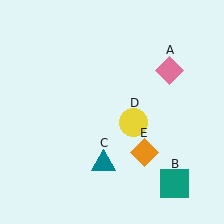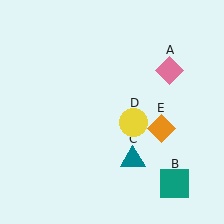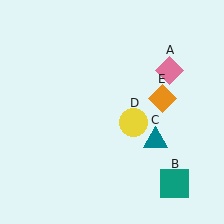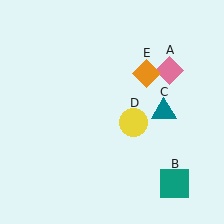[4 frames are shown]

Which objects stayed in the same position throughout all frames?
Pink diamond (object A) and teal square (object B) and yellow circle (object D) remained stationary.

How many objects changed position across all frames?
2 objects changed position: teal triangle (object C), orange diamond (object E).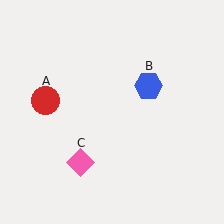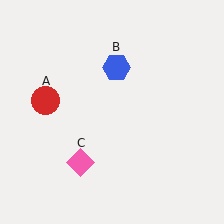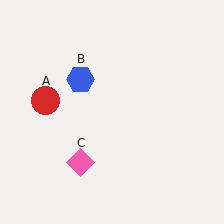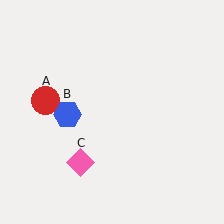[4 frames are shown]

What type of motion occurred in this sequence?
The blue hexagon (object B) rotated counterclockwise around the center of the scene.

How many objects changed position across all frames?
1 object changed position: blue hexagon (object B).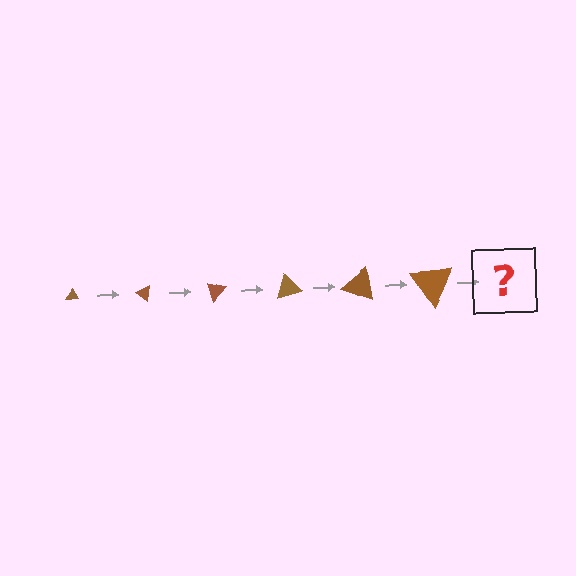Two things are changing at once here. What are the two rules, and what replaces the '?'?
The two rules are that the triangle grows larger each step and it rotates 35 degrees each step. The '?' should be a triangle, larger than the previous one and rotated 210 degrees from the start.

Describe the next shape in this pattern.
It should be a triangle, larger than the previous one and rotated 210 degrees from the start.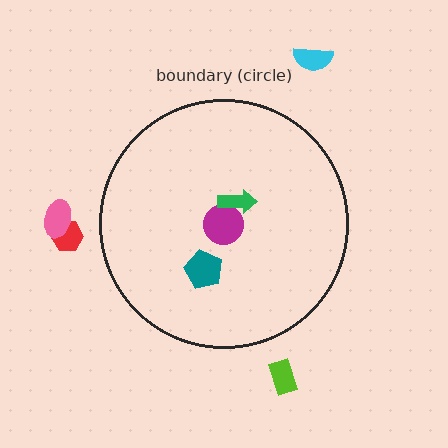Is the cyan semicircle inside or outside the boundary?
Outside.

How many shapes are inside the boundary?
3 inside, 4 outside.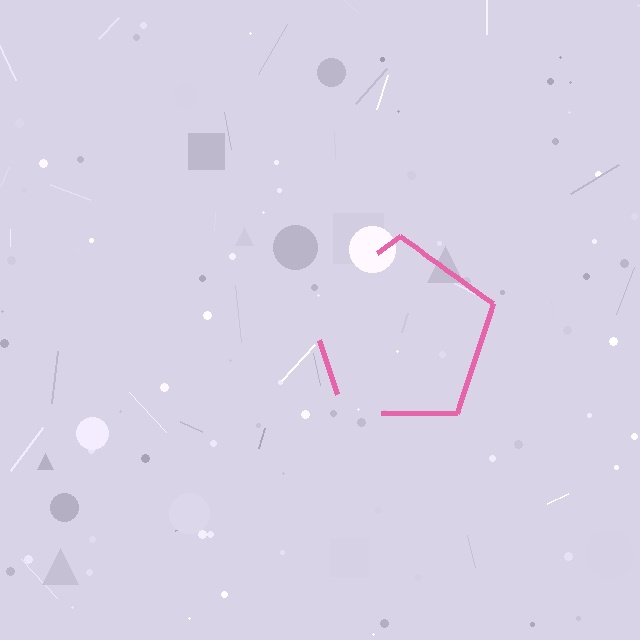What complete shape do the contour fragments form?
The contour fragments form a pentagon.